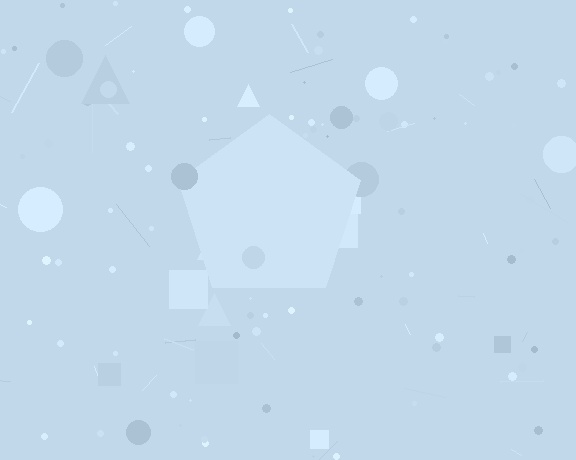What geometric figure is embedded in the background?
A pentagon is embedded in the background.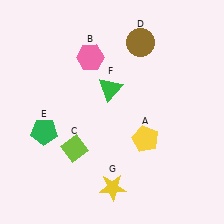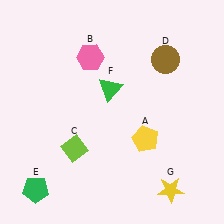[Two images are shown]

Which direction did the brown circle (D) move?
The brown circle (D) moved right.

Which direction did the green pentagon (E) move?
The green pentagon (E) moved down.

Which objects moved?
The objects that moved are: the brown circle (D), the green pentagon (E), the yellow star (G).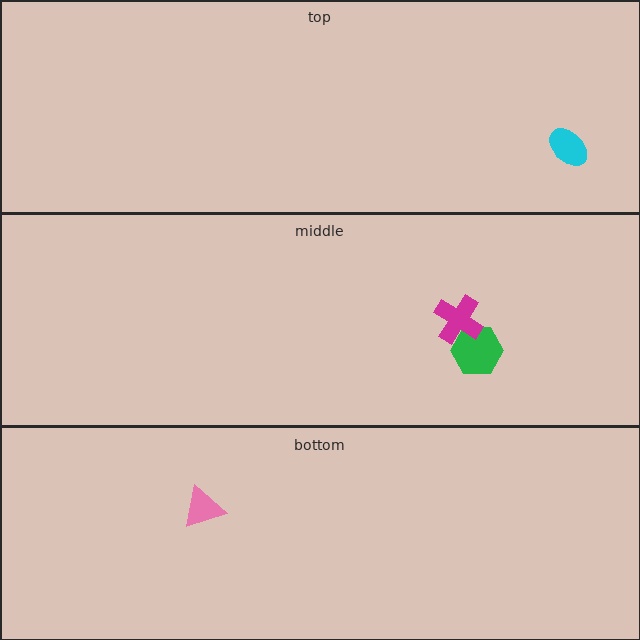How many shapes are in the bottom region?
1.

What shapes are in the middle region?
The green hexagon, the magenta cross.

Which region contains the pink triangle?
The bottom region.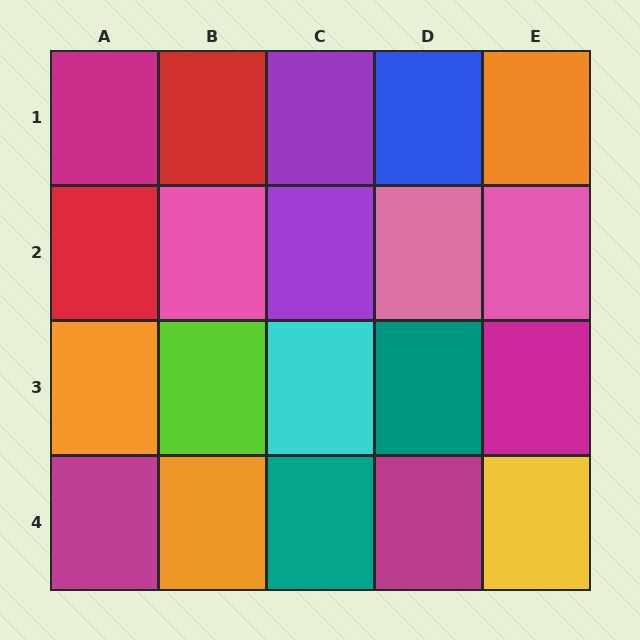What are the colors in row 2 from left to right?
Red, pink, purple, pink, pink.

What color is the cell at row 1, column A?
Magenta.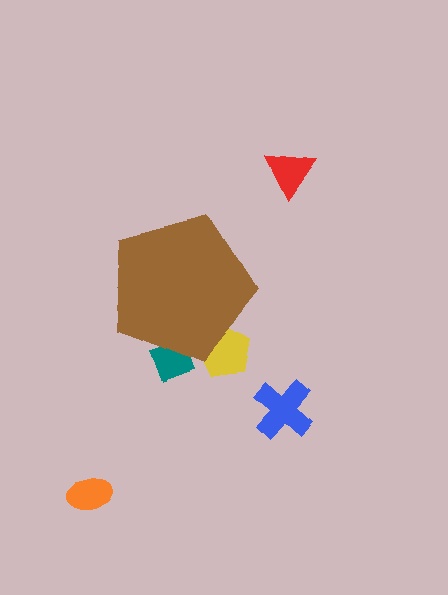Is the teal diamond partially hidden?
Yes, the teal diamond is partially hidden behind the brown pentagon.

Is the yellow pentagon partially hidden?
Yes, the yellow pentagon is partially hidden behind the brown pentagon.